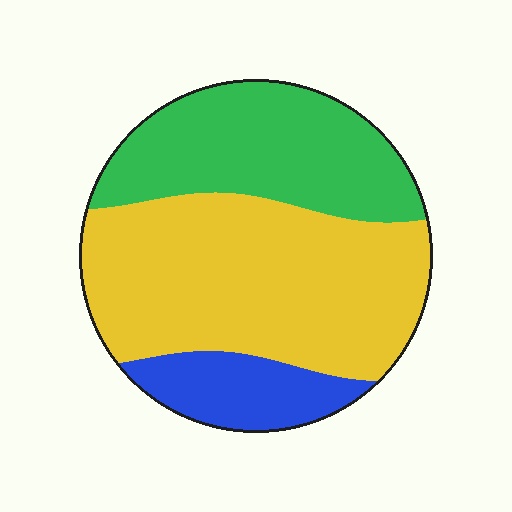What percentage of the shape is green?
Green takes up between a sixth and a third of the shape.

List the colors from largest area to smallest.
From largest to smallest: yellow, green, blue.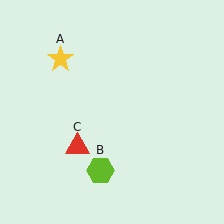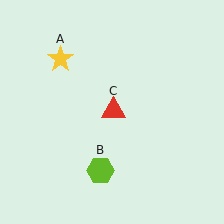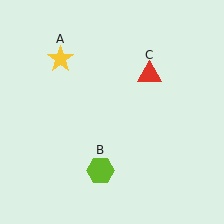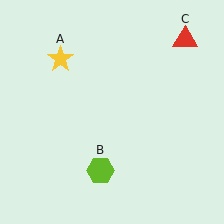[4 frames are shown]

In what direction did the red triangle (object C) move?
The red triangle (object C) moved up and to the right.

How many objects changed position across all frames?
1 object changed position: red triangle (object C).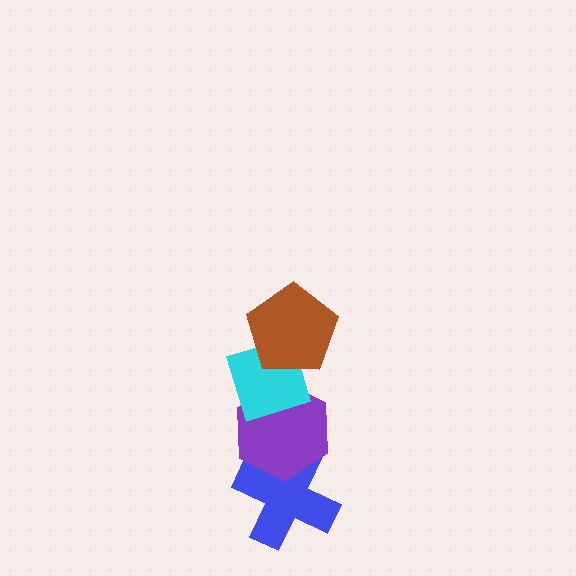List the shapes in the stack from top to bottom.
From top to bottom: the brown pentagon, the cyan diamond, the purple hexagon, the blue cross.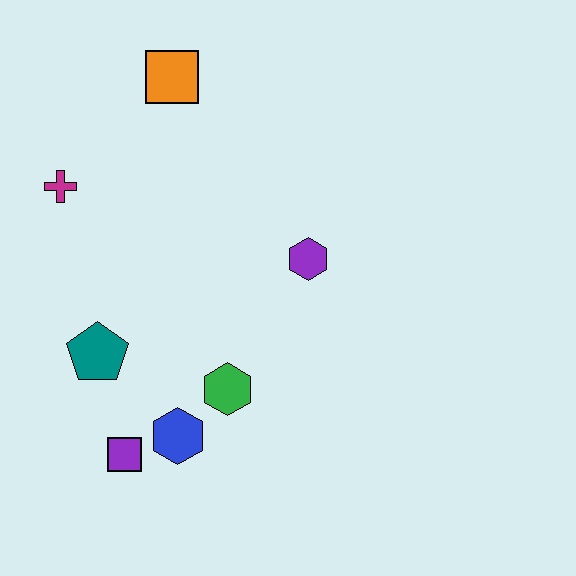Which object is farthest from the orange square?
The purple square is farthest from the orange square.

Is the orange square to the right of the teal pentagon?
Yes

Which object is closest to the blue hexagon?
The purple square is closest to the blue hexagon.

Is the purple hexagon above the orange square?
No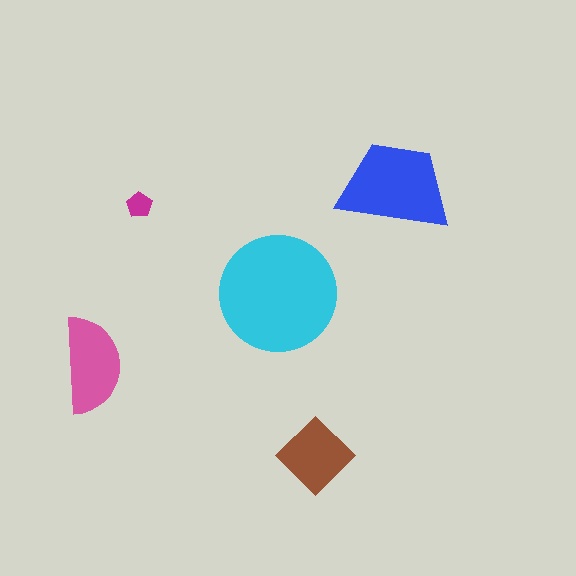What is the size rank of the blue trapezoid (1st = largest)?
2nd.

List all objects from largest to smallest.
The cyan circle, the blue trapezoid, the pink semicircle, the brown diamond, the magenta pentagon.